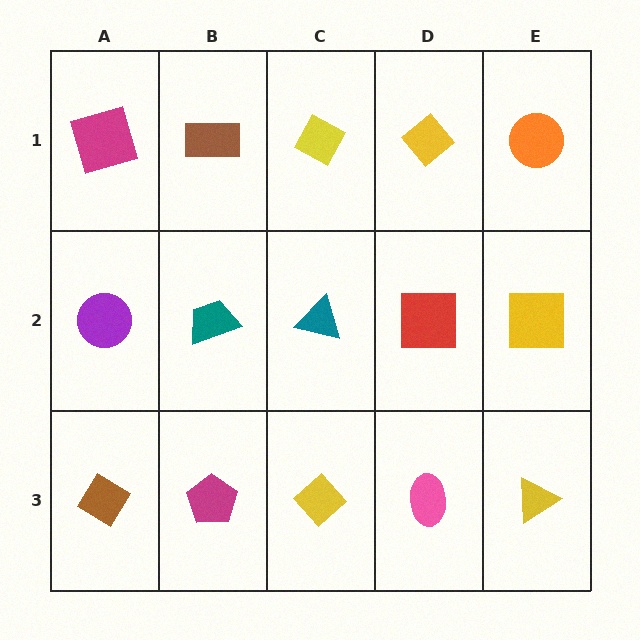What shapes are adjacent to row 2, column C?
A yellow diamond (row 1, column C), a yellow diamond (row 3, column C), a teal trapezoid (row 2, column B), a red square (row 2, column D).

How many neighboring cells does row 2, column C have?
4.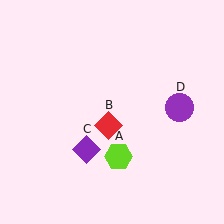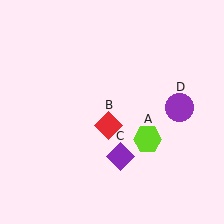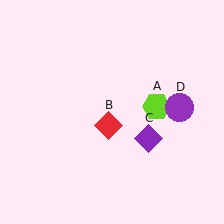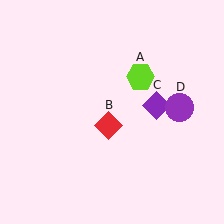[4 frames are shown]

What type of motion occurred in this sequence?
The lime hexagon (object A), purple diamond (object C) rotated counterclockwise around the center of the scene.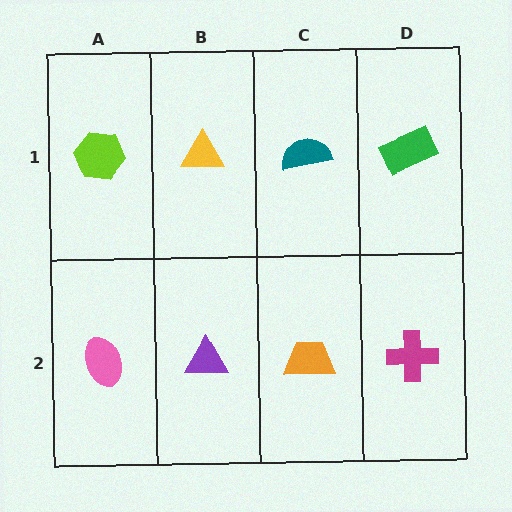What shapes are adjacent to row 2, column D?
A green rectangle (row 1, column D), an orange trapezoid (row 2, column C).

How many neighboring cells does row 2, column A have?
2.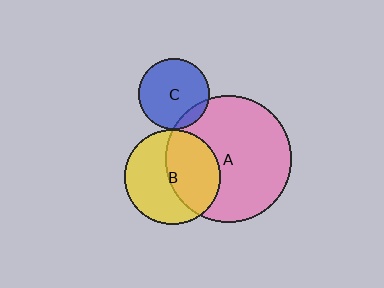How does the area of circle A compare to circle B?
Approximately 1.7 times.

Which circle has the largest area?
Circle A (pink).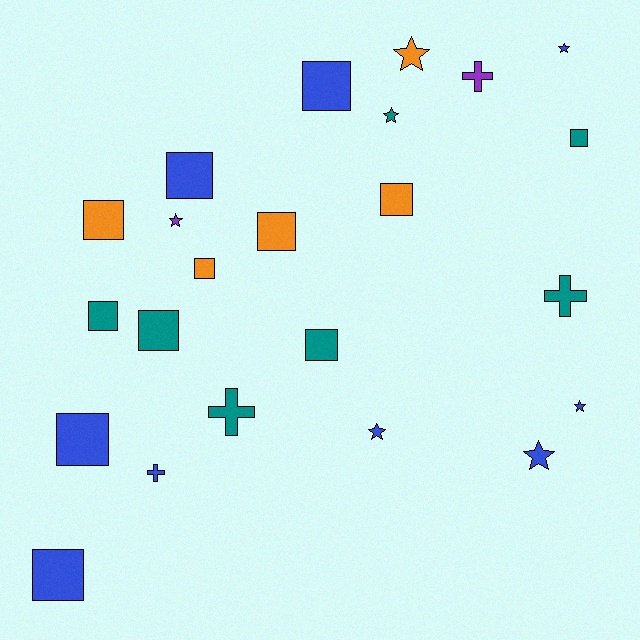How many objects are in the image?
There are 23 objects.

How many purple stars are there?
There is 1 purple star.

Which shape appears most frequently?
Square, with 12 objects.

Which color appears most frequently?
Blue, with 9 objects.